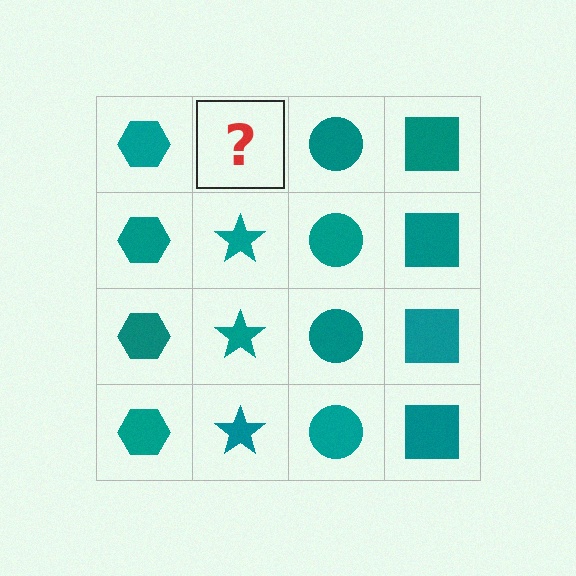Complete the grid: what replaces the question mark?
The question mark should be replaced with a teal star.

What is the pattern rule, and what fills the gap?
The rule is that each column has a consistent shape. The gap should be filled with a teal star.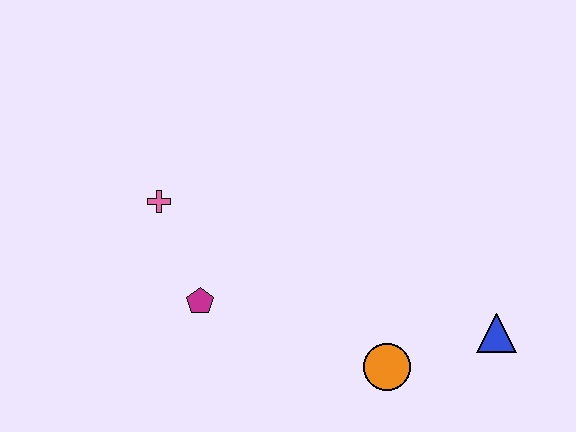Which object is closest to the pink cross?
The magenta pentagon is closest to the pink cross.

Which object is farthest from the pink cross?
The blue triangle is farthest from the pink cross.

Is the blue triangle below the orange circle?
No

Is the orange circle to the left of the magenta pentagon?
No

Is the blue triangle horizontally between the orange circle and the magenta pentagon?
No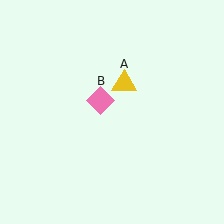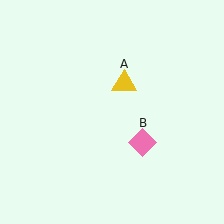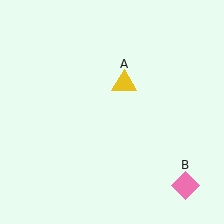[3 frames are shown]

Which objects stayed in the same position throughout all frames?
Yellow triangle (object A) remained stationary.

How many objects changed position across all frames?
1 object changed position: pink diamond (object B).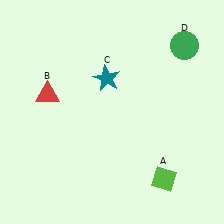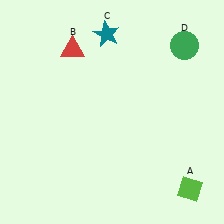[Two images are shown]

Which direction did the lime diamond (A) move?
The lime diamond (A) moved right.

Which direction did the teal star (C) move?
The teal star (C) moved up.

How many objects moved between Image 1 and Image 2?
3 objects moved between the two images.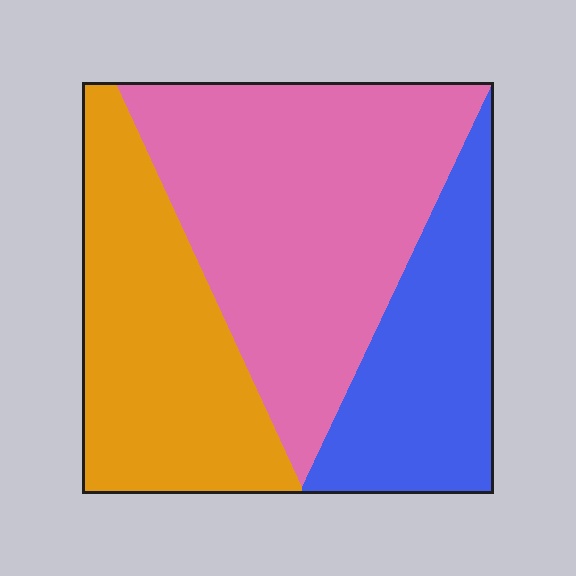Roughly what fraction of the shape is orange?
Orange takes up about one third (1/3) of the shape.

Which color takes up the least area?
Blue, at roughly 25%.